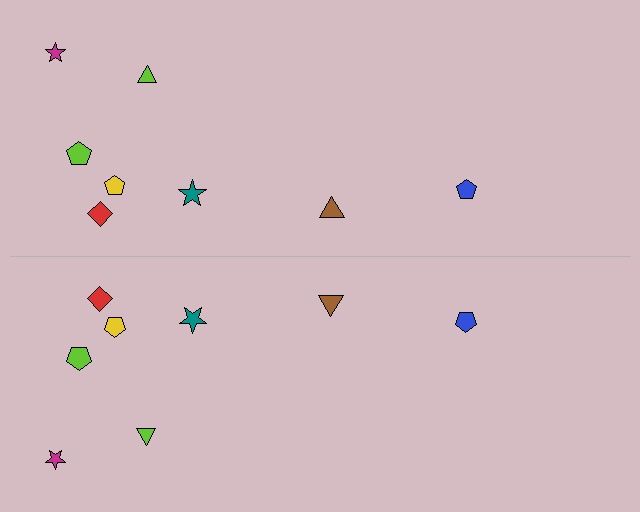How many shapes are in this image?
There are 16 shapes in this image.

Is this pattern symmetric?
Yes, this pattern has bilateral (reflection) symmetry.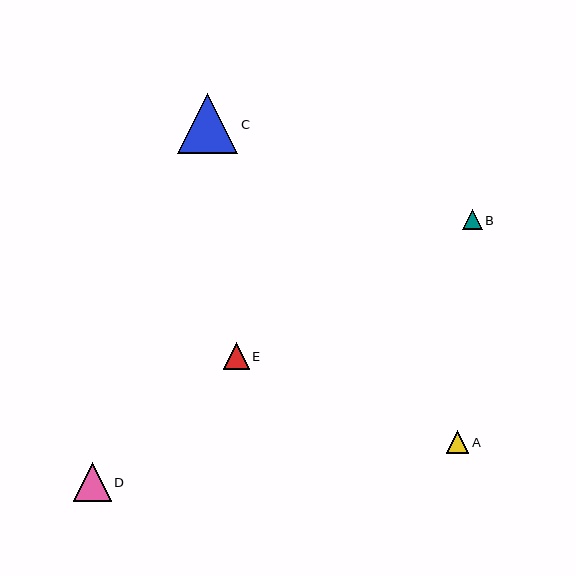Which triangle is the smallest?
Triangle B is the smallest with a size of approximately 20 pixels.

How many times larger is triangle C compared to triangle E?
Triangle C is approximately 2.3 times the size of triangle E.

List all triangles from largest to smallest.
From largest to smallest: C, D, E, A, B.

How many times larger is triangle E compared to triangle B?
Triangle E is approximately 1.3 times the size of triangle B.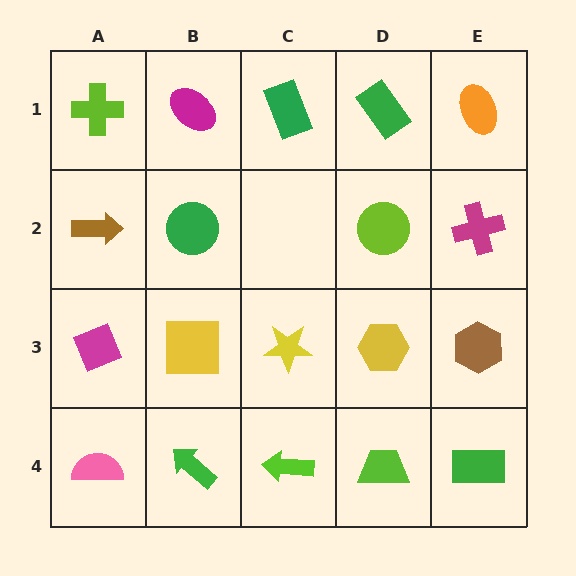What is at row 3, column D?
A yellow hexagon.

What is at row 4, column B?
A green arrow.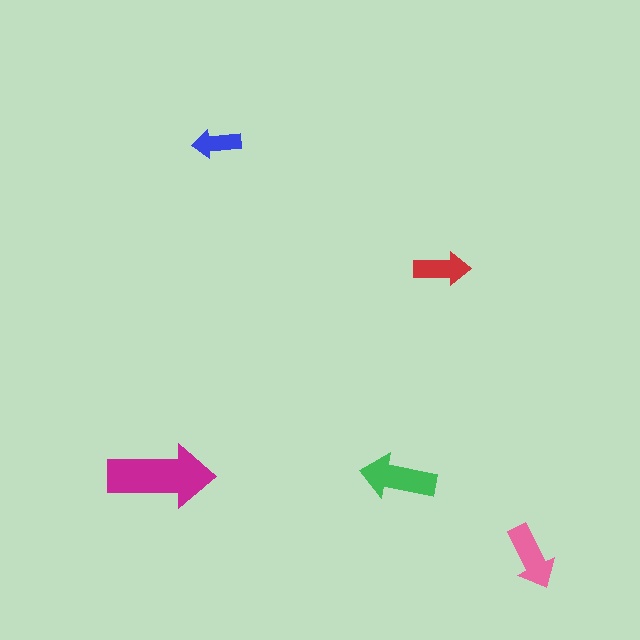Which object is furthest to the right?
The pink arrow is rightmost.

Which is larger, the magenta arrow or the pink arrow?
The magenta one.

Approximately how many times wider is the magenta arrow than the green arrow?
About 1.5 times wider.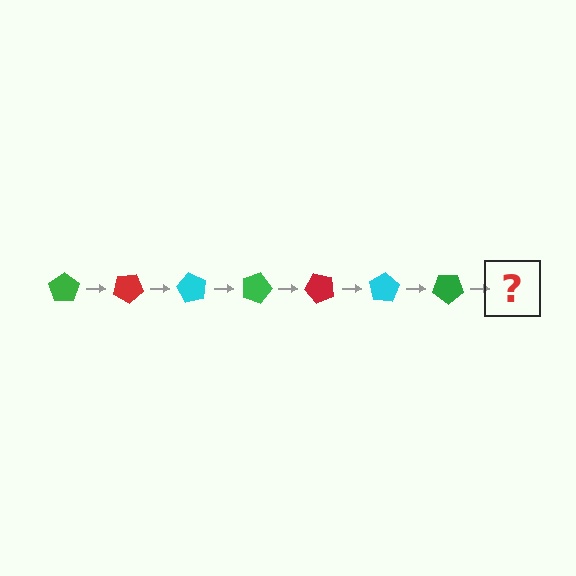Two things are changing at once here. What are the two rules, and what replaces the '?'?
The two rules are that it rotates 30 degrees each step and the color cycles through green, red, and cyan. The '?' should be a red pentagon, rotated 210 degrees from the start.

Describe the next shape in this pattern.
It should be a red pentagon, rotated 210 degrees from the start.